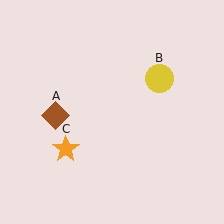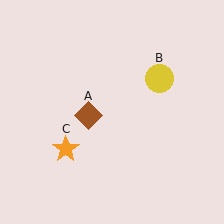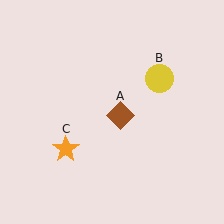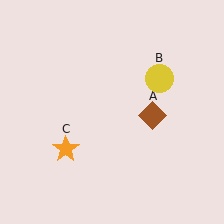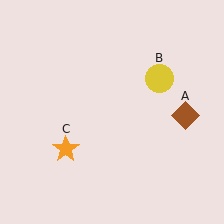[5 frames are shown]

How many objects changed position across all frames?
1 object changed position: brown diamond (object A).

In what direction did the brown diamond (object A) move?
The brown diamond (object A) moved right.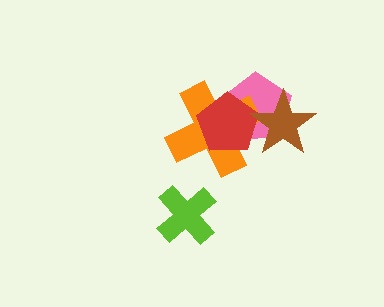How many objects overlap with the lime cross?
0 objects overlap with the lime cross.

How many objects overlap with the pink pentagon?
3 objects overlap with the pink pentagon.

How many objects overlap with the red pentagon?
3 objects overlap with the red pentagon.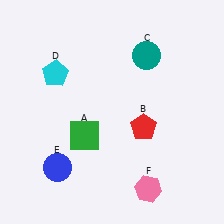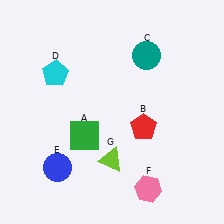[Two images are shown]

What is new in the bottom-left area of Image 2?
A lime triangle (G) was added in the bottom-left area of Image 2.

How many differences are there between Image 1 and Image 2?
There is 1 difference between the two images.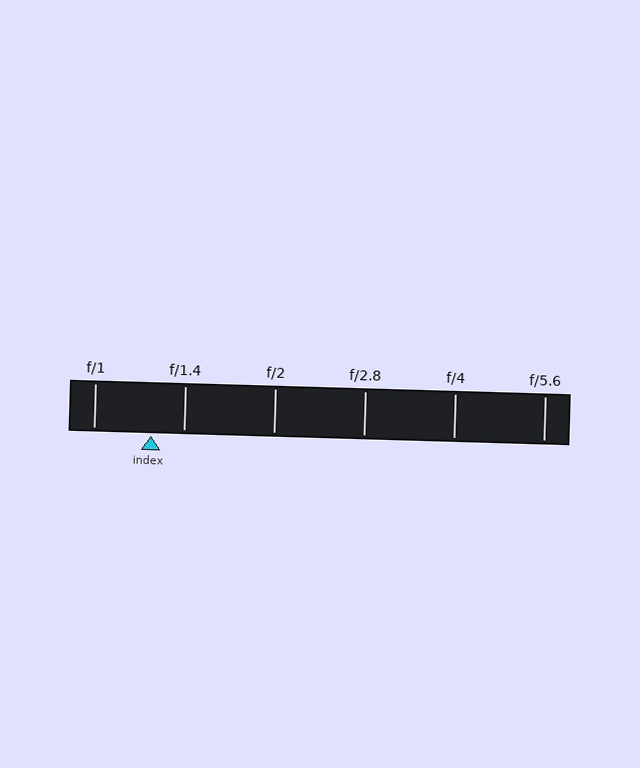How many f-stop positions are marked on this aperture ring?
There are 6 f-stop positions marked.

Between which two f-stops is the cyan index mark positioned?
The index mark is between f/1 and f/1.4.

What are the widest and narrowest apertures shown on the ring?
The widest aperture shown is f/1 and the narrowest is f/5.6.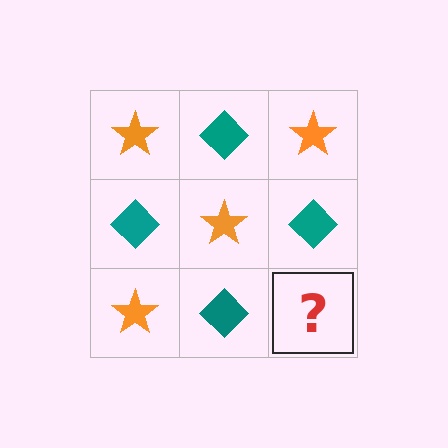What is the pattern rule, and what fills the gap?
The rule is that it alternates orange star and teal diamond in a checkerboard pattern. The gap should be filled with an orange star.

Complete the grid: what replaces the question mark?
The question mark should be replaced with an orange star.